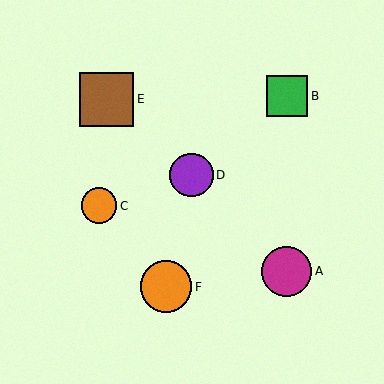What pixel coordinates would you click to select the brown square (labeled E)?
Click at (107, 99) to select the brown square E.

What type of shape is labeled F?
Shape F is an orange circle.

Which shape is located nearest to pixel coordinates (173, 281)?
The orange circle (labeled F) at (166, 287) is nearest to that location.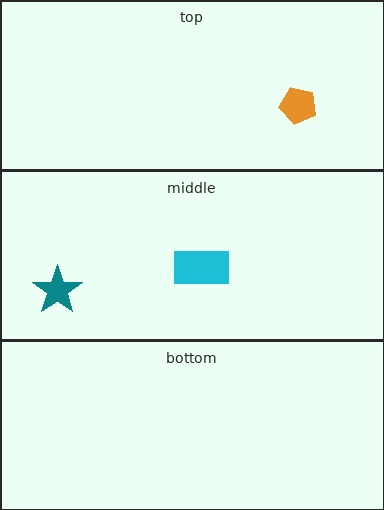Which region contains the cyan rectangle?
The middle region.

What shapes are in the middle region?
The cyan rectangle, the teal star.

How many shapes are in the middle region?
2.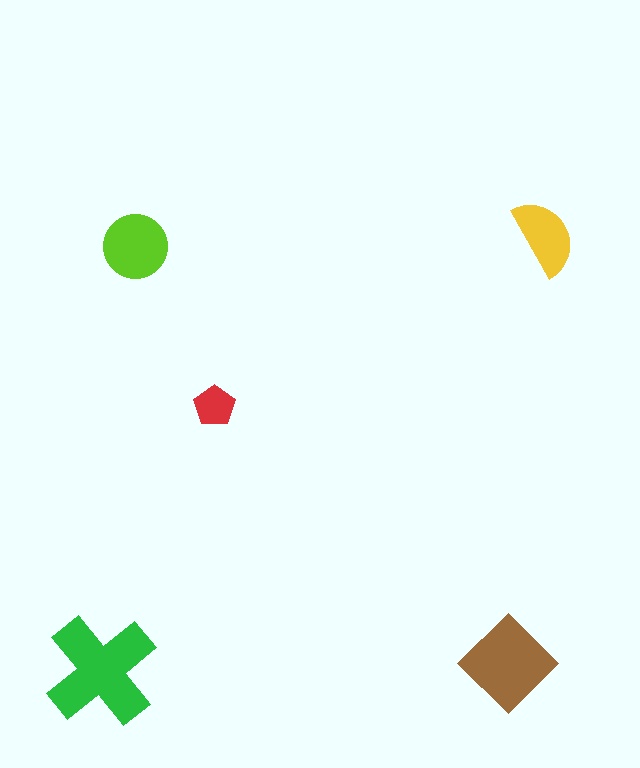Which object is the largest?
The green cross.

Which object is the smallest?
The red pentagon.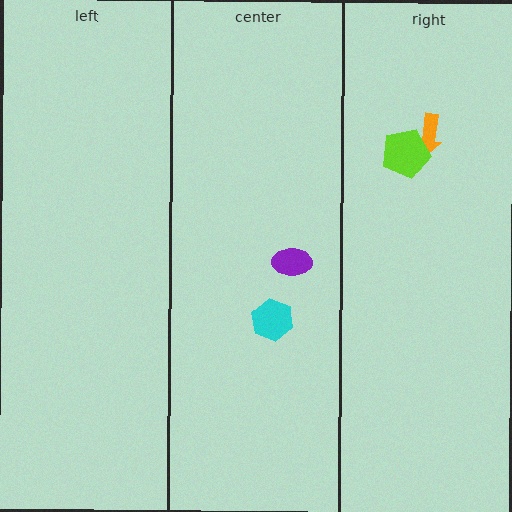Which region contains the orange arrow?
The right region.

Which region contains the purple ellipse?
The center region.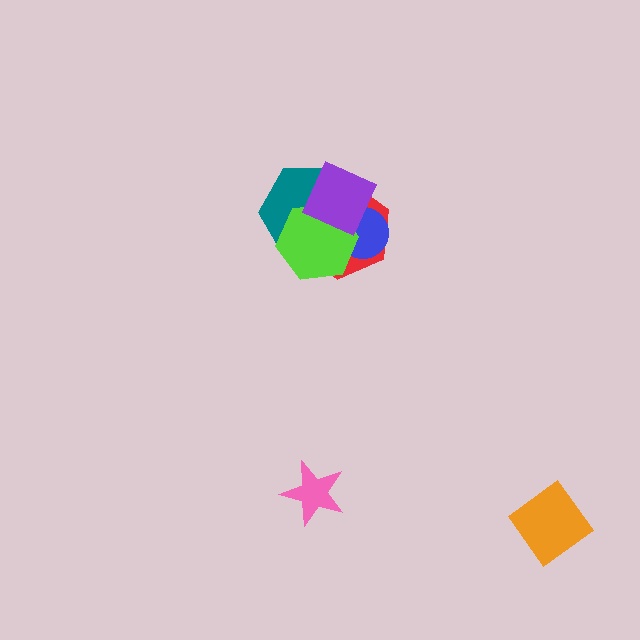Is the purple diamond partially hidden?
No, no other shape covers it.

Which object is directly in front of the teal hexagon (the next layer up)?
The lime hexagon is directly in front of the teal hexagon.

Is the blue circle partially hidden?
Yes, it is partially covered by another shape.